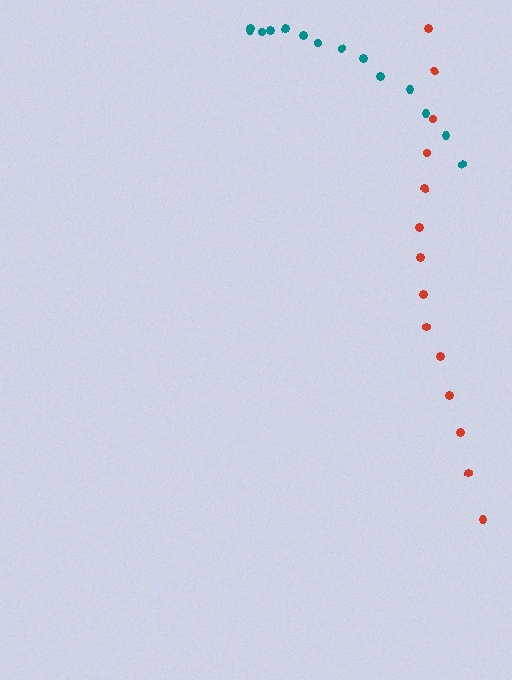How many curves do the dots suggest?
There are 2 distinct paths.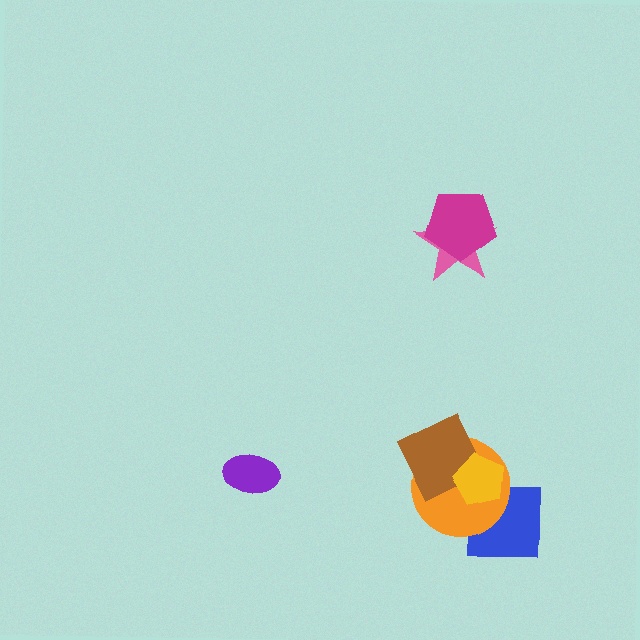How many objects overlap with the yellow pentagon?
3 objects overlap with the yellow pentagon.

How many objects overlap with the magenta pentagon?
1 object overlaps with the magenta pentagon.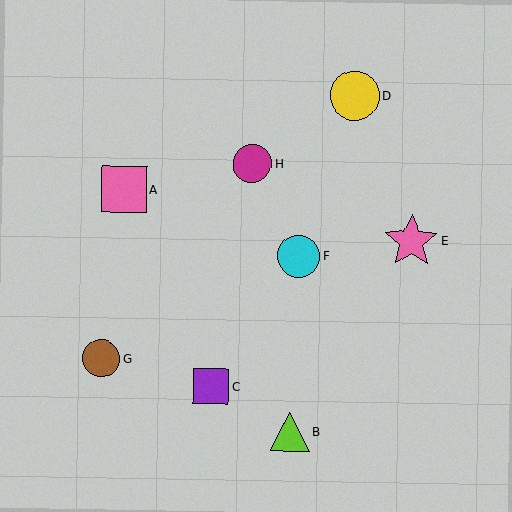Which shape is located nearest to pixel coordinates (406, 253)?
The pink star (labeled E) at (411, 241) is nearest to that location.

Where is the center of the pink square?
The center of the pink square is at (124, 189).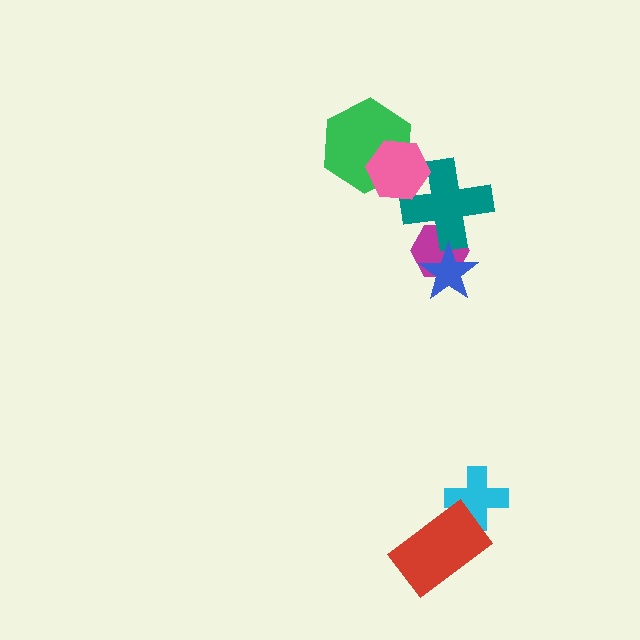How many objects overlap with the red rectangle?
1 object overlaps with the red rectangle.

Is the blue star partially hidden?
No, no other shape covers it.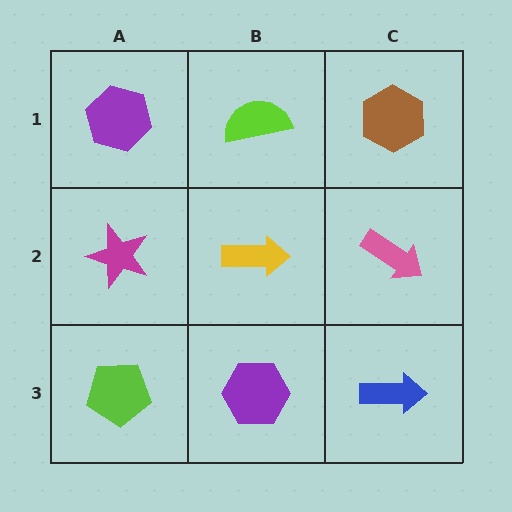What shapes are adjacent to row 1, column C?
A pink arrow (row 2, column C), a lime semicircle (row 1, column B).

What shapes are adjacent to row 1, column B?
A yellow arrow (row 2, column B), a purple hexagon (row 1, column A), a brown hexagon (row 1, column C).